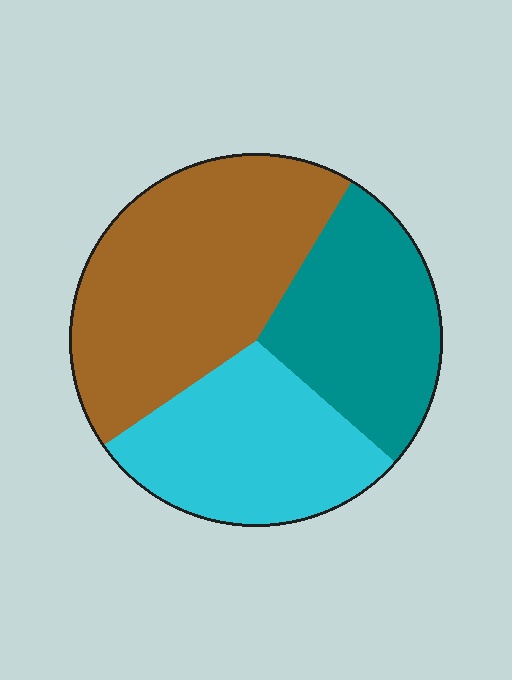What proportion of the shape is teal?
Teal covers 28% of the shape.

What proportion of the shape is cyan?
Cyan covers about 30% of the shape.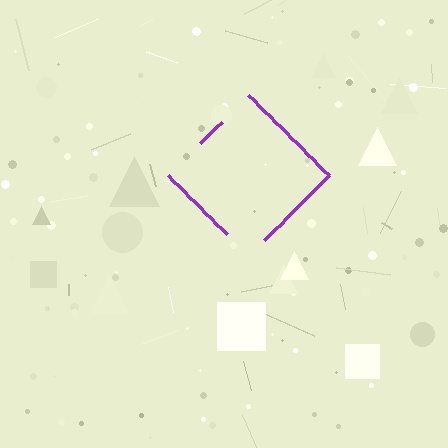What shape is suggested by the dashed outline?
The dashed outline suggests a diamond.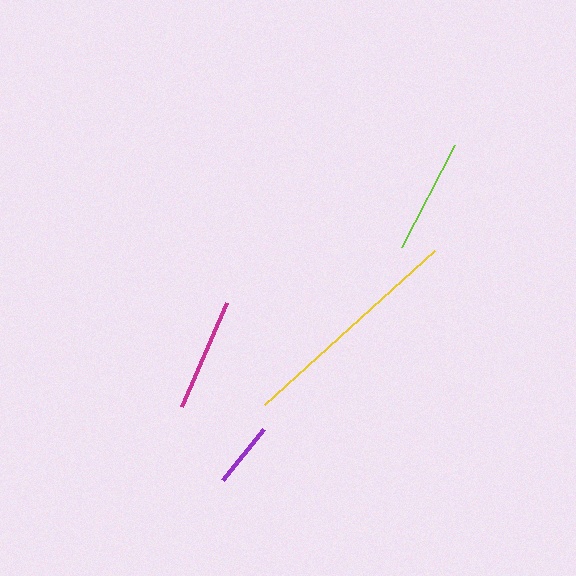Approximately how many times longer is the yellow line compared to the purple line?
The yellow line is approximately 3.5 times the length of the purple line.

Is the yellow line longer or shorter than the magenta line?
The yellow line is longer than the magenta line.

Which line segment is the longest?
The yellow line is the longest at approximately 230 pixels.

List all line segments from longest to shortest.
From longest to shortest: yellow, lime, magenta, purple.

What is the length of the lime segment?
The lime segment is approximately 115 pixels long.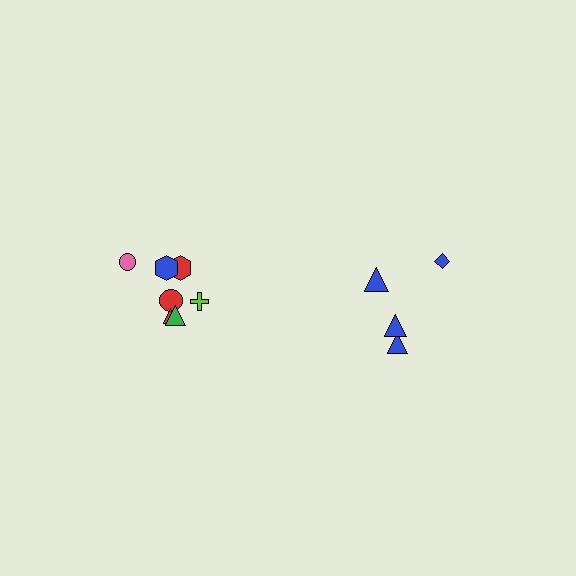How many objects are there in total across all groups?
There are 11 objects.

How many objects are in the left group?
There are 7 objects.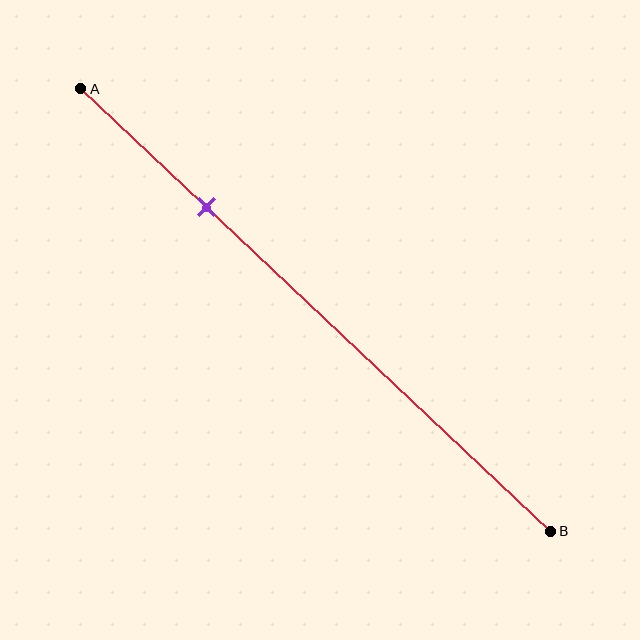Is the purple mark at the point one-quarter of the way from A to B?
Yes, the mark is approximately at the one-quarter point.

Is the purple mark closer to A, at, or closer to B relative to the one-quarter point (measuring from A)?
The purple mark is approximately at the one-quarter point of segment AB.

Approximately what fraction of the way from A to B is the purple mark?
The purple mark is approximately 25% of the way from A to B.